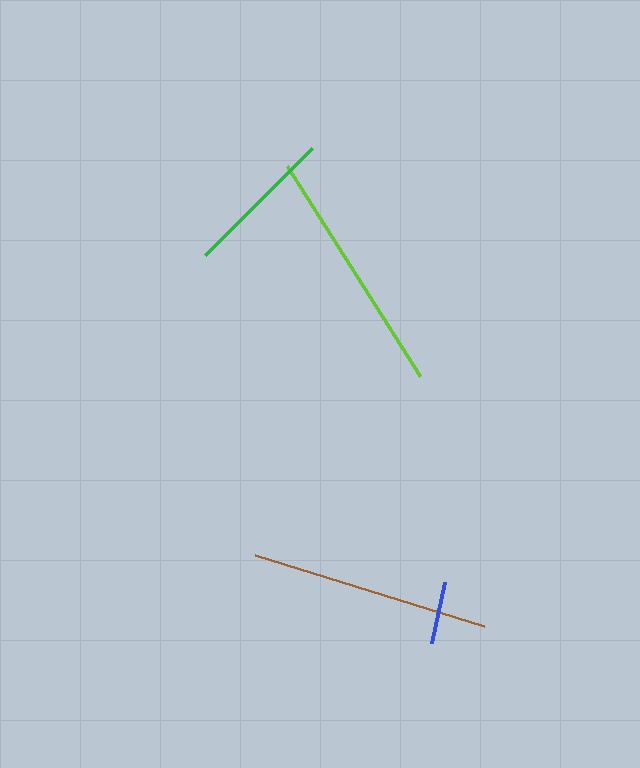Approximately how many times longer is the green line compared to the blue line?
The green line is approximately 2.4 times the length of the blue line.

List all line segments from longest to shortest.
From longest to shortest: lime, brown, green, blue.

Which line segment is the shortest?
The blue line is the shortest at approximately 63 pixels.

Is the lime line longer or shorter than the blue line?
The lime line is longer than the blue line.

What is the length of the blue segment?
The blue segment is approximately 63 pixels long.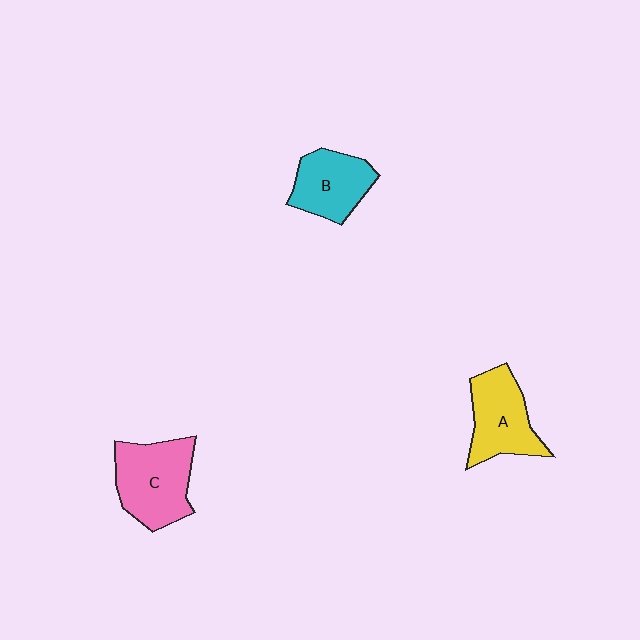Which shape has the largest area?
Shape C (pink).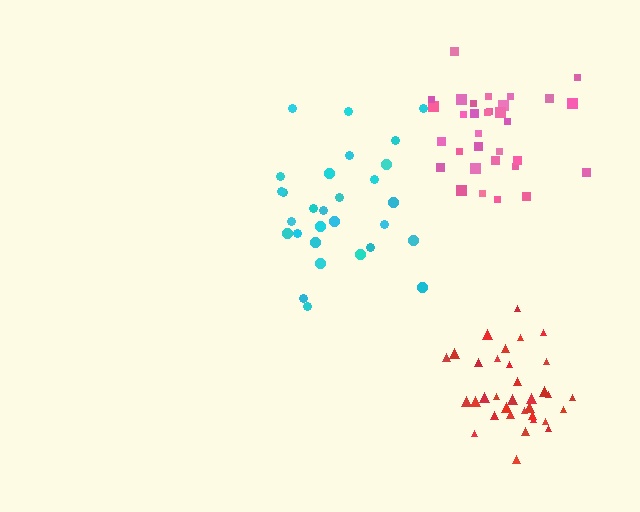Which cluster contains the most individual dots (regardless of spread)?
Red (34).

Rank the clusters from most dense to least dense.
red, pink, cyan.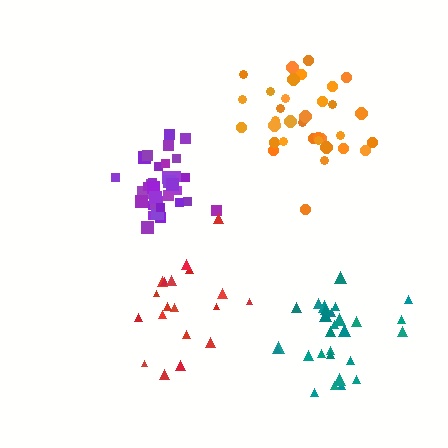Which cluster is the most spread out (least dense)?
Red.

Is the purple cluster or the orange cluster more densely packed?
Purple.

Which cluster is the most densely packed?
Purple.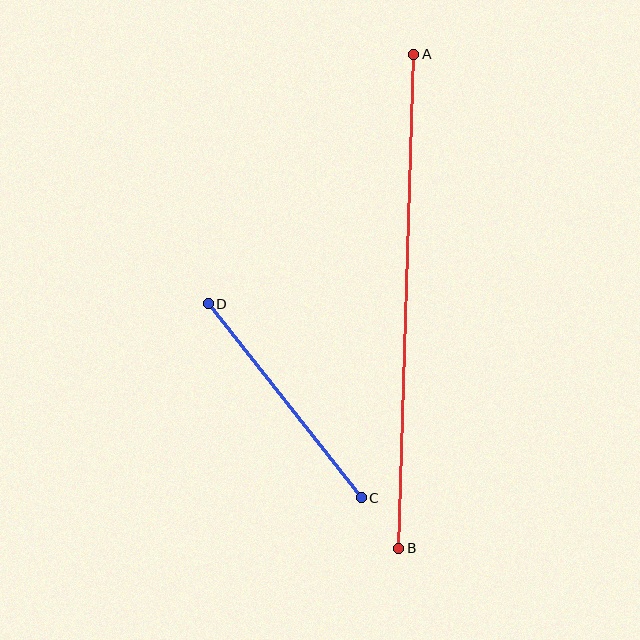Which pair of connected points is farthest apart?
Points A and B are farthest apart.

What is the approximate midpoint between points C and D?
The midpoint is at approximately (285, 401) pixels.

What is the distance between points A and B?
The distance is approximately 494 pixels.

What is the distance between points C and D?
The distance is approximately 247 pixels.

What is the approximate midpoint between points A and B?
The midpoint is at approximately (406, 301) pixels.